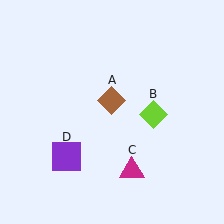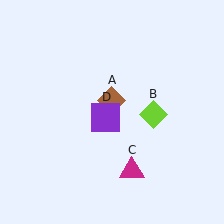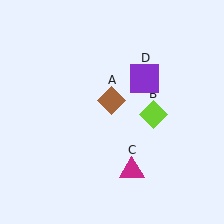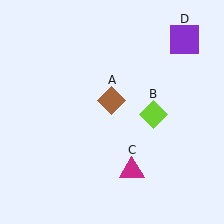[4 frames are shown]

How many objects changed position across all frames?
1 object changed position: purple square (object D).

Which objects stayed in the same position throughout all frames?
Brown diamond (object A) and lime diamond (object B) and magenta triangle (object C) remained stationary.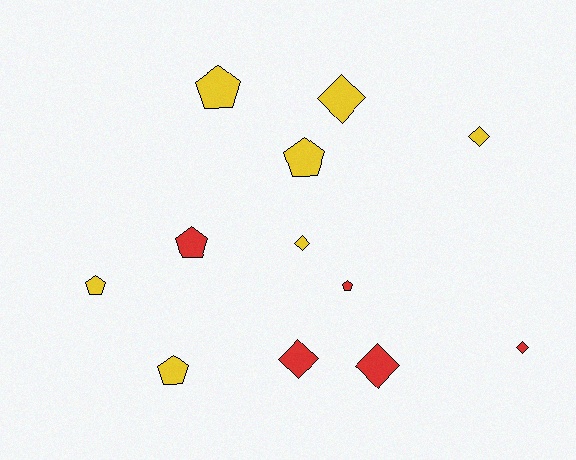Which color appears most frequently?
Yellow, with 7 objects.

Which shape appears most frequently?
Pentagon, with 6 objects.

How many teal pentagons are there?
There are no teal pentagons.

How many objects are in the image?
There are 12 objects.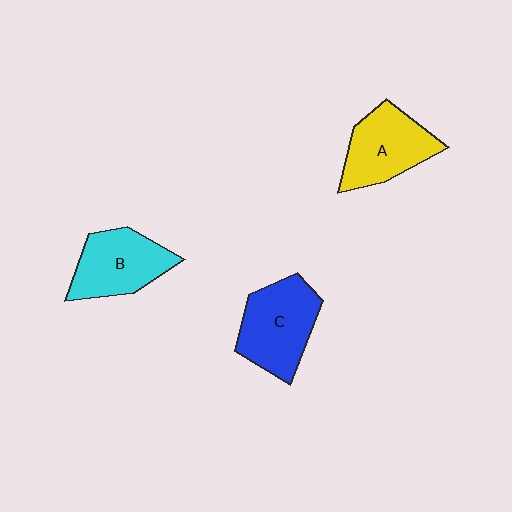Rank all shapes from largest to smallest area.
From largest to smallest: C (blue), A (yellow), B (cyan).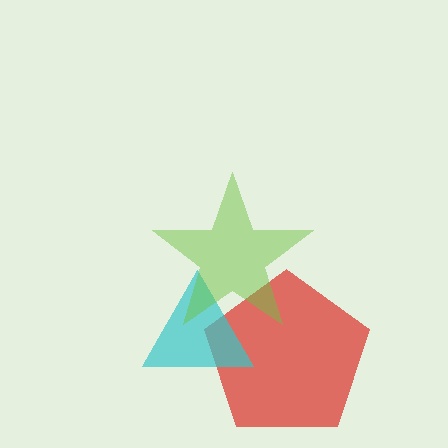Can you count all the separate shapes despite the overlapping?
Yes, there are 3 separate shapes.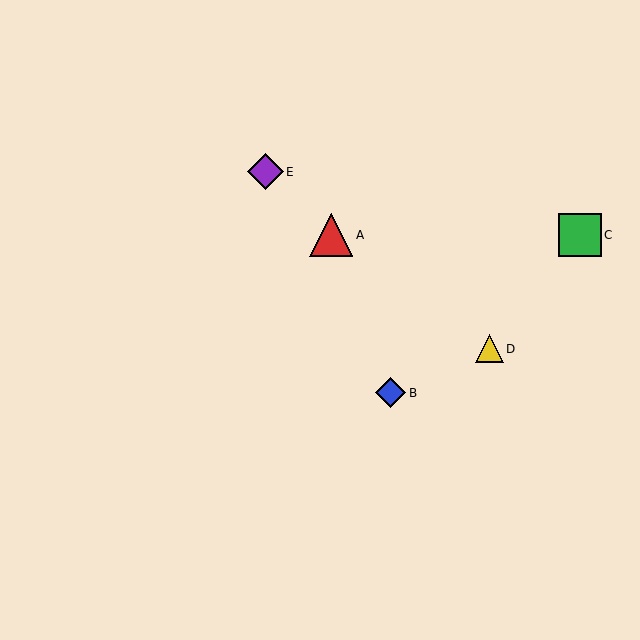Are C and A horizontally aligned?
Yes, both are at y≈235.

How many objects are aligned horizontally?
2 objects (A, C) are aligned horizontally.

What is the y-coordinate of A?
Object A is at y≈235.